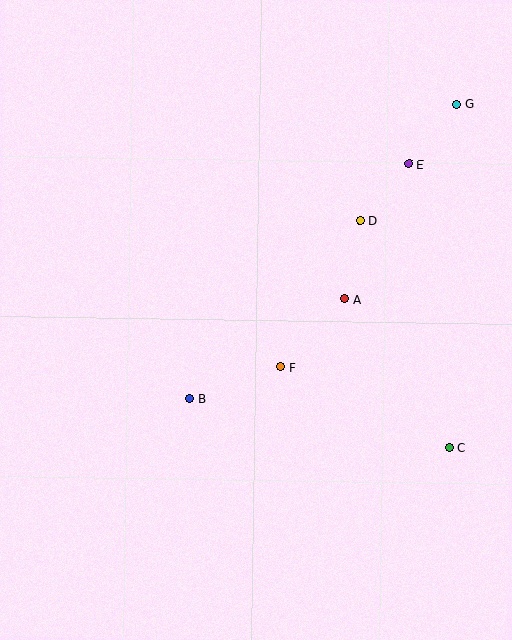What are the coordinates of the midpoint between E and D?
The midpoint between E and D is at (384, 192).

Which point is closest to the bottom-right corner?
Point C is closest to the bottom-right corner.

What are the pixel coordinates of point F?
Point F is at (281, 367).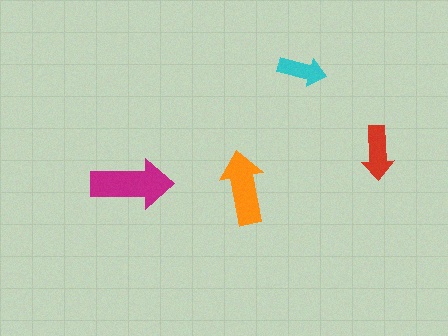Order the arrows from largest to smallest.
the magenta one, the orange one, the red one, the cyan one.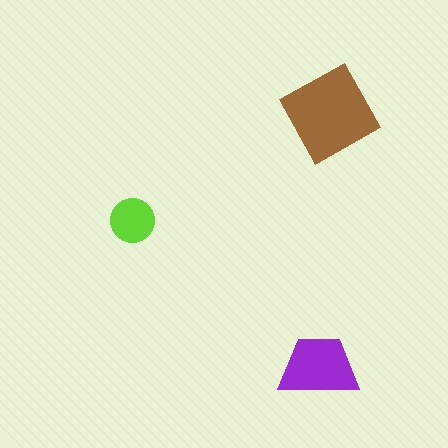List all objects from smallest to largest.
The lime circle, the purple trapezoid, the brown diamond.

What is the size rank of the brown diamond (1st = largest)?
1st.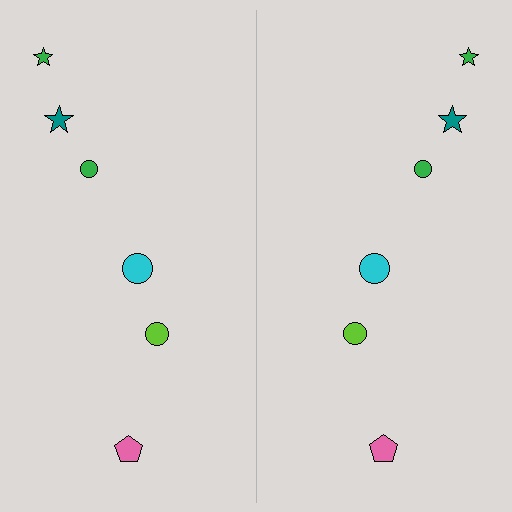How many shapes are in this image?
There are 12 shapes in this image.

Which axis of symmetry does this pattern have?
The pattern has a vertical axis of symmetry running through the center of the image.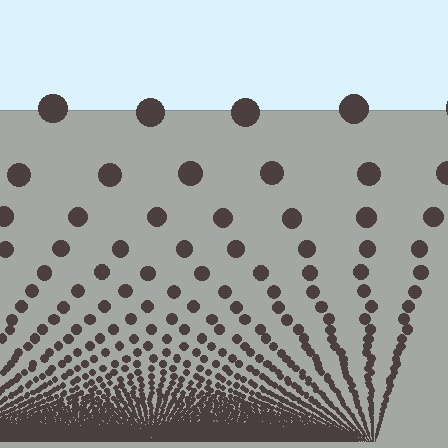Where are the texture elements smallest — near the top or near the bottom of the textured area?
Near the bottom.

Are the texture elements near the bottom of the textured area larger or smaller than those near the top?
Smaller. The gradient is inverted — elements near the bottom are smaller and denser.